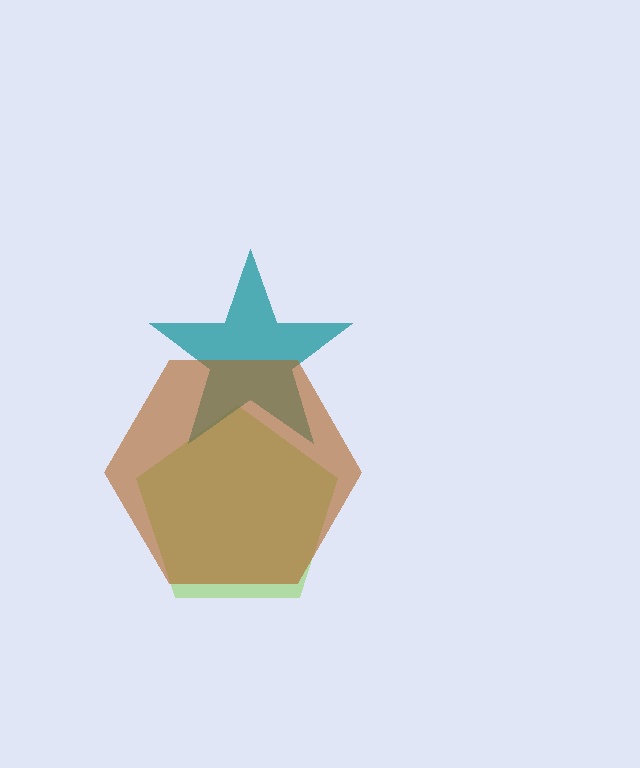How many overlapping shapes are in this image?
There are 3 overlapping shapes in the image.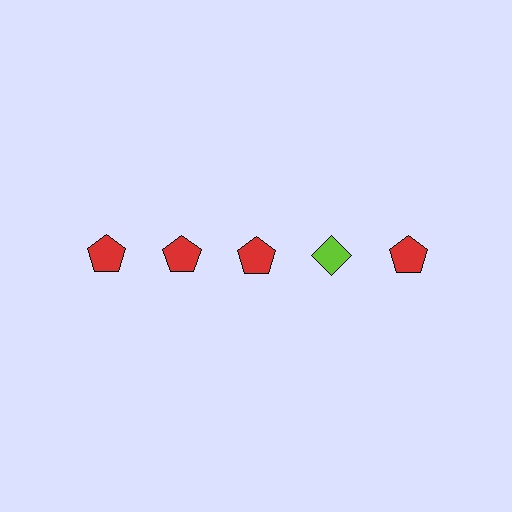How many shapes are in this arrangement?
There are 5 shapes arranged in a grid pattern.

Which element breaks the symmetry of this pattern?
The lime diamond in the top row, second from right column breaks the symmetry. All other shapes are red pentagons.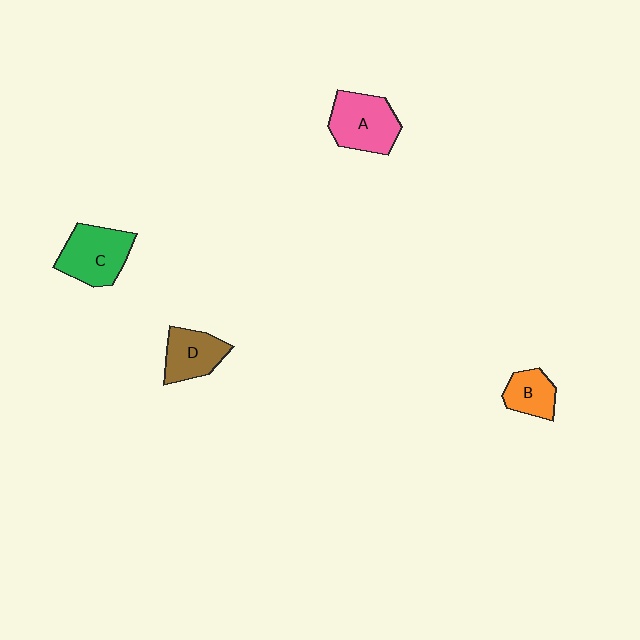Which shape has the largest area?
Shape C (green).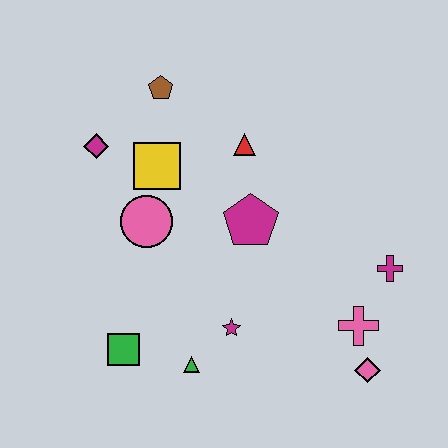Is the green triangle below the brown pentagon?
Yes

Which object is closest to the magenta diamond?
The yellow square is closest to the magenta diamond.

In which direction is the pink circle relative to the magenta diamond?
The pink circle is below the magenta diamond.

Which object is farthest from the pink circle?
The pink diamond is farthest from the pink circle.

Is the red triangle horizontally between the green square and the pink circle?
No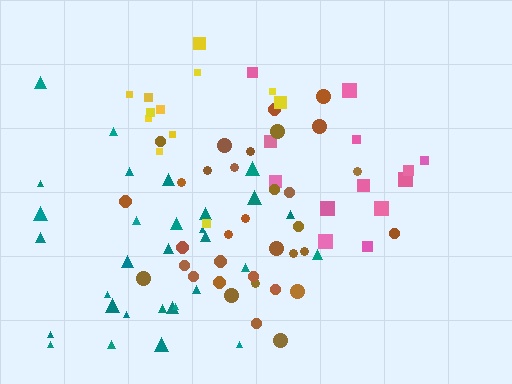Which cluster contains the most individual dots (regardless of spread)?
Brown (35).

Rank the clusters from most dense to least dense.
brown, teal, yellow, pink.